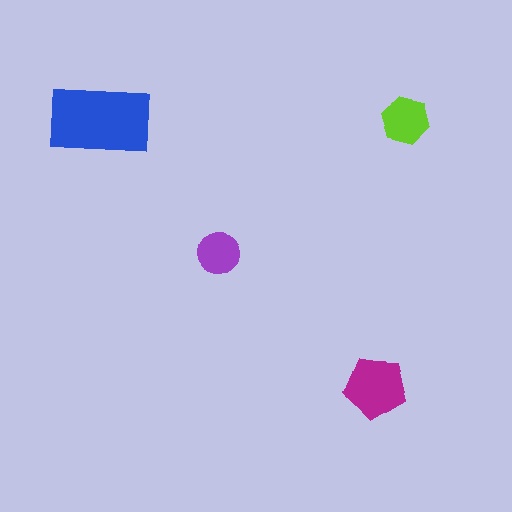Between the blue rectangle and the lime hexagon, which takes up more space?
The blue rectangle.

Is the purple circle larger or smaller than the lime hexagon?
Smaller.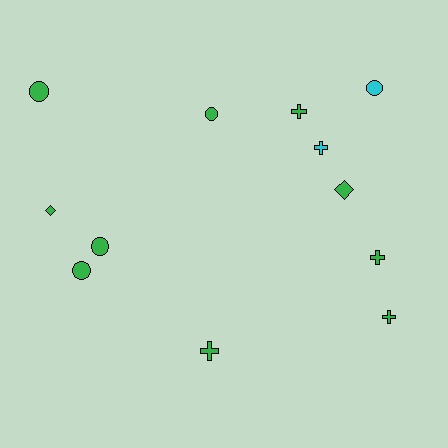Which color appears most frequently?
Green, with 10 objects.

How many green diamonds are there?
There are 2 green diamonds.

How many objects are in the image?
There are 12 objects.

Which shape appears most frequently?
Circle, with 5 objects.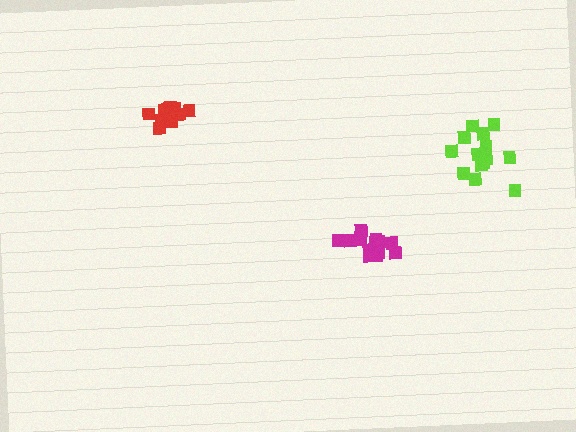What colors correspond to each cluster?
The clusters are colored: lime, magenta, red.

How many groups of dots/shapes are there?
There are 3 groups.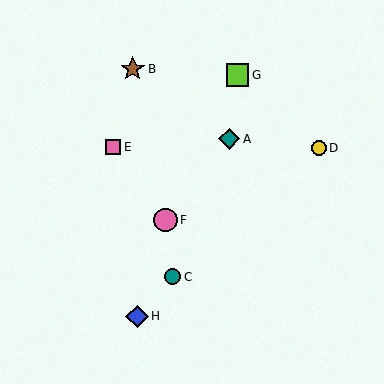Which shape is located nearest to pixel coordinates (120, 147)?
The pink square (labeled E) at (113, 147) is nearest to that location.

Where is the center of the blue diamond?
The center of the blue diamond is at (137, 316).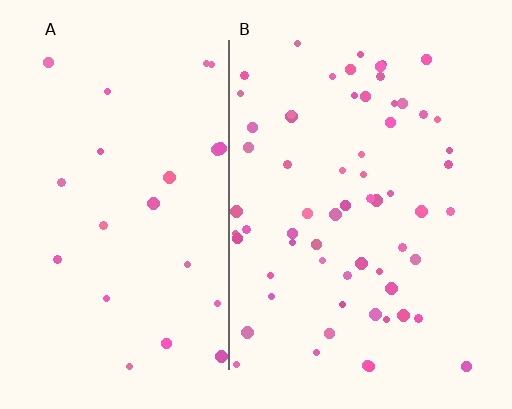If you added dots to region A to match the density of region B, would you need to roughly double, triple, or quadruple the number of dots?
Approximately triple.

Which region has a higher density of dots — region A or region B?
B (the right).